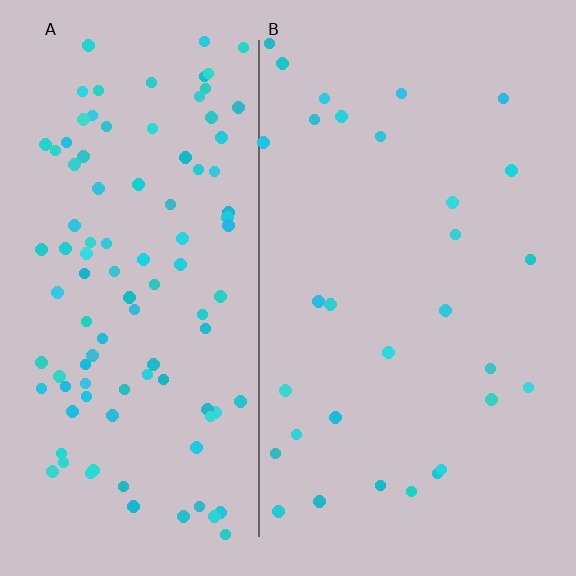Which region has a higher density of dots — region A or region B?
A (the left).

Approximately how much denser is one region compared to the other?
Approximately 3.5× — region A over region B.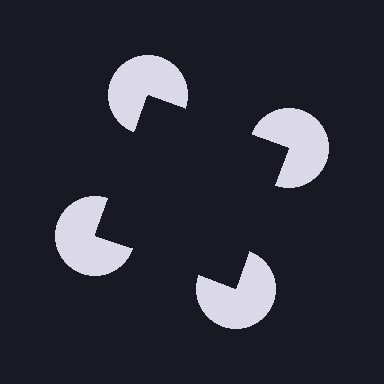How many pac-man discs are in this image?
There are 4 — one at each vertex of the illusory square.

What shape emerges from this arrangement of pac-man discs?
An illusory square — its edges are inferred from the aligned wedge cuts in the pac-man discs, not physically drawn.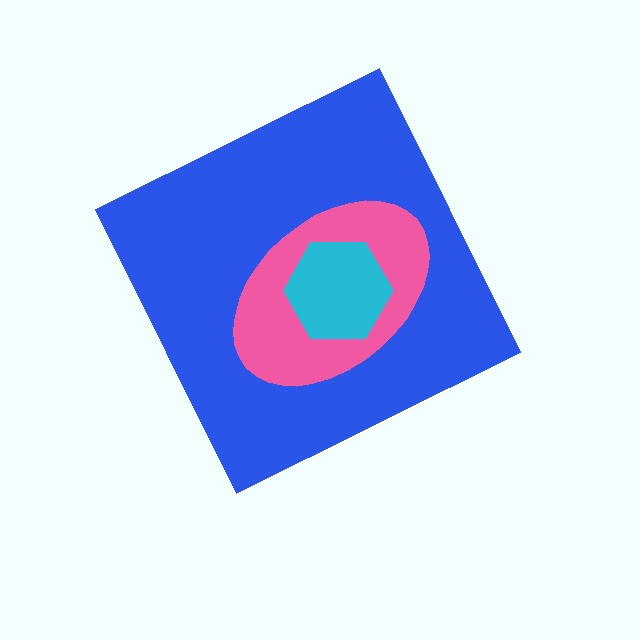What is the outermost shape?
The blue diamond.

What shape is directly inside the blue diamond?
The pink ellipse.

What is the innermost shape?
The cyan hexagon.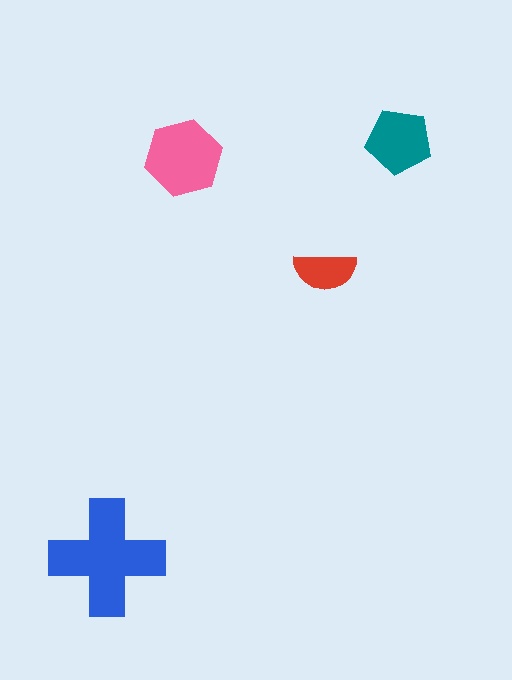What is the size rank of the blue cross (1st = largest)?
1st.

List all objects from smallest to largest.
The red semicircle, the teal pentagon, the pink hexagon, the blue cross.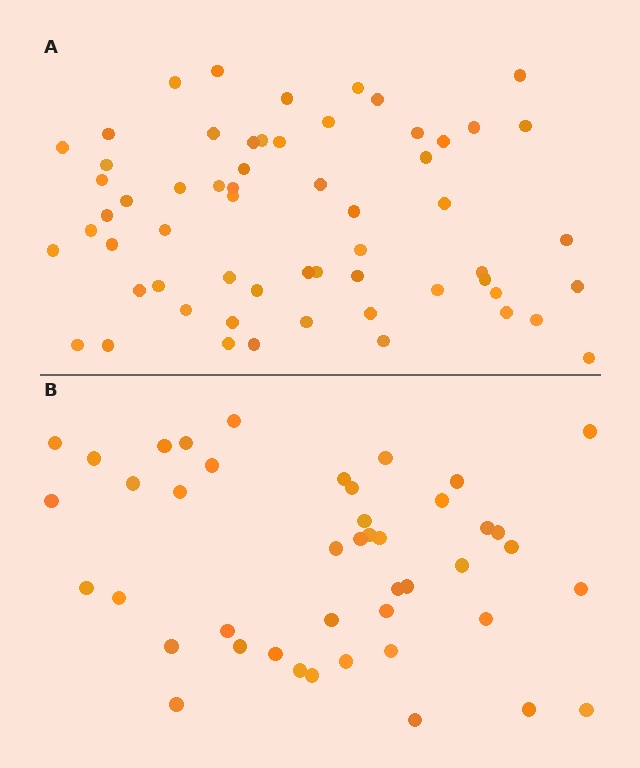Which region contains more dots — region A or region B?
Region A (the top region) has more dots.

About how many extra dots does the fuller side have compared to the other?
Region A has approximately 15 more dots than region B.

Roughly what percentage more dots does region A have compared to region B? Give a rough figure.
About 35% more.